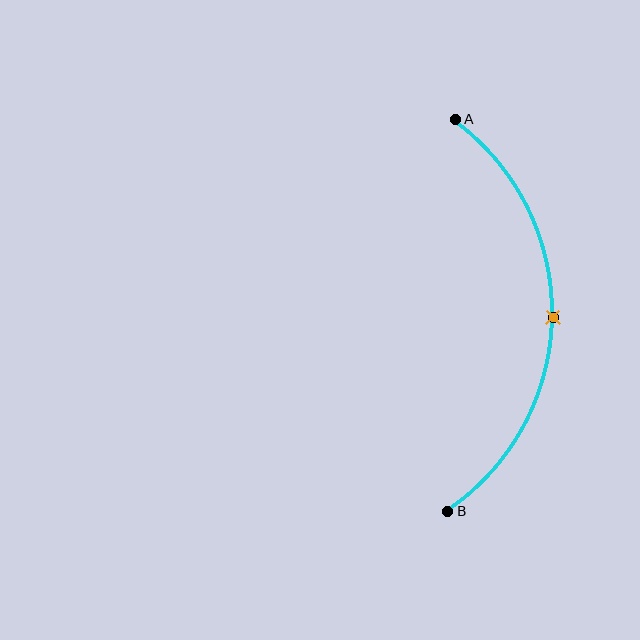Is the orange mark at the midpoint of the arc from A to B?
Yes. The orange mark lies on the arc at equal arc-length from both A and B — it is the arc midpoint.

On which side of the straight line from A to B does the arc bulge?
The arc bulges to the right of the straight line connecting A and B.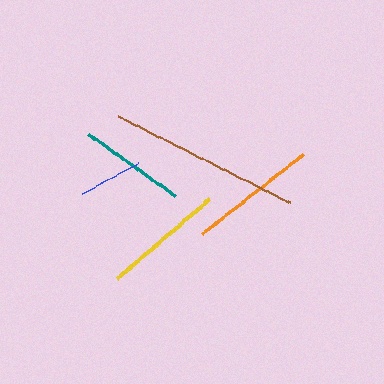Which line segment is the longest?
The brown line is the longest at approximately 192 pixels.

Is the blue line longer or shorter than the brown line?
The brown line is longer than the blue line.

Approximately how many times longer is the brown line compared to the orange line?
The brown line is approximately 1.5 times the length of the orange line.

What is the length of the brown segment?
The brown segment is approximately 192 pixels long.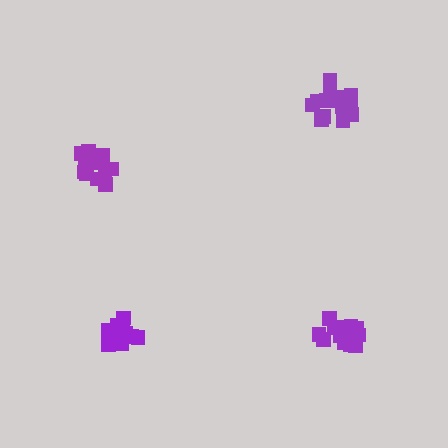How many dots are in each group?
Group 1: 16 dots, Group 2: 16 dots, Group 3: 17 dots, Group 4: 13 dots (62 total).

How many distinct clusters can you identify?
There are 4 distinct clusters.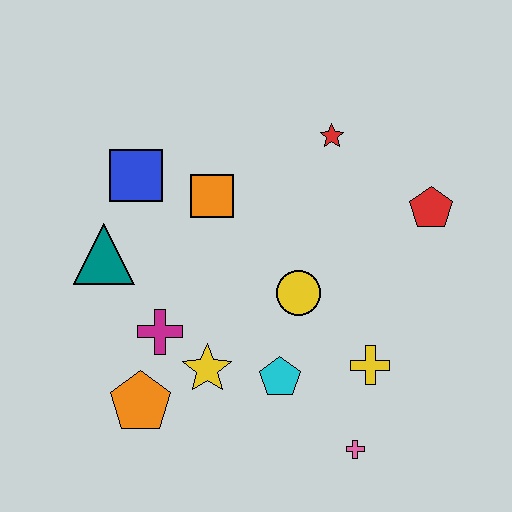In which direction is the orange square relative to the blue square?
The orange square is to the right of the blue square.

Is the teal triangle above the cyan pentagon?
Yes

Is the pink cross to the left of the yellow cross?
Yes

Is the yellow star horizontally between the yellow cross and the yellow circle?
No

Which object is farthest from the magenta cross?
The red pentagon is farthest from the magenta cross.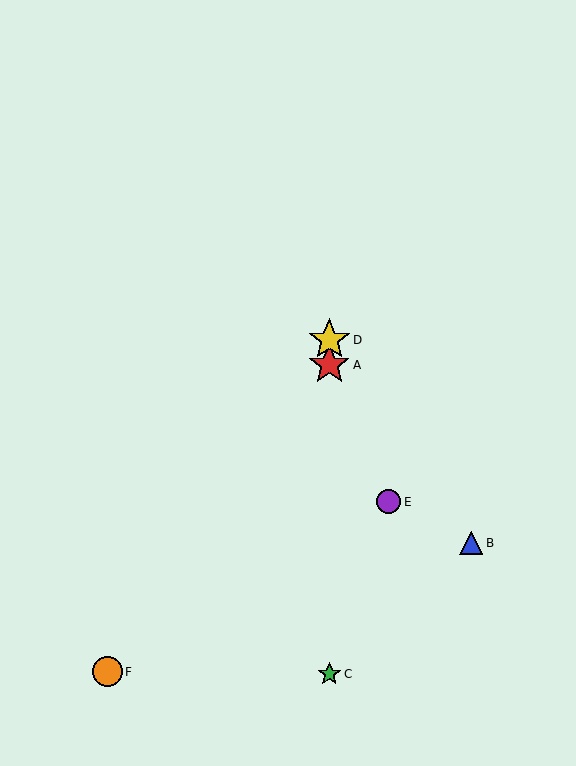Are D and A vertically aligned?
Yes, both are at x≈329.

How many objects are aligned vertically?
3 objects (A, C, D) are aligned vertically.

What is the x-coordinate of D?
Object D is at x≈329.